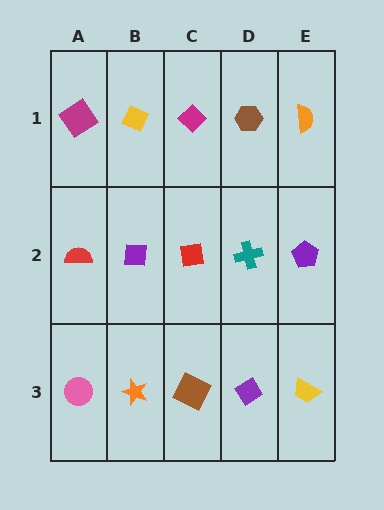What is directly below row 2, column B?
An orange star.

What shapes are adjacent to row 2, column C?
A magenta diamond (row 1, column C), a brown square (row 3, column C), a purple square (row 2, column B), a teal cross (row 2, column D).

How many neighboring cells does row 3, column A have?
2.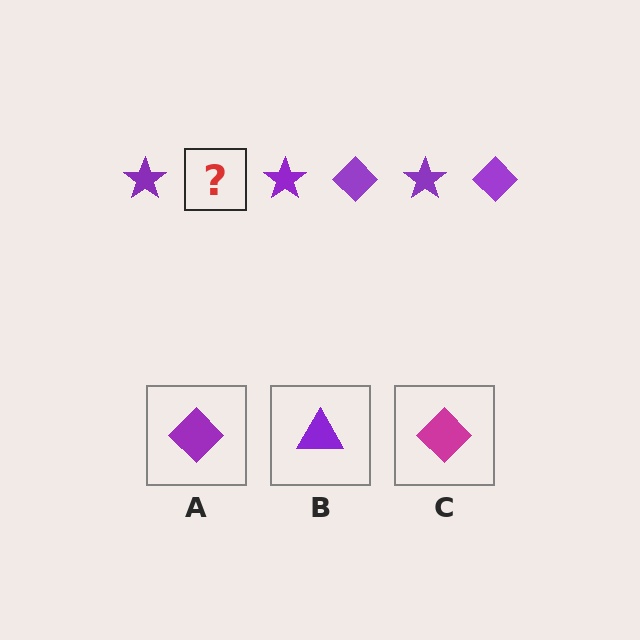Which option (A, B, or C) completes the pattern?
A.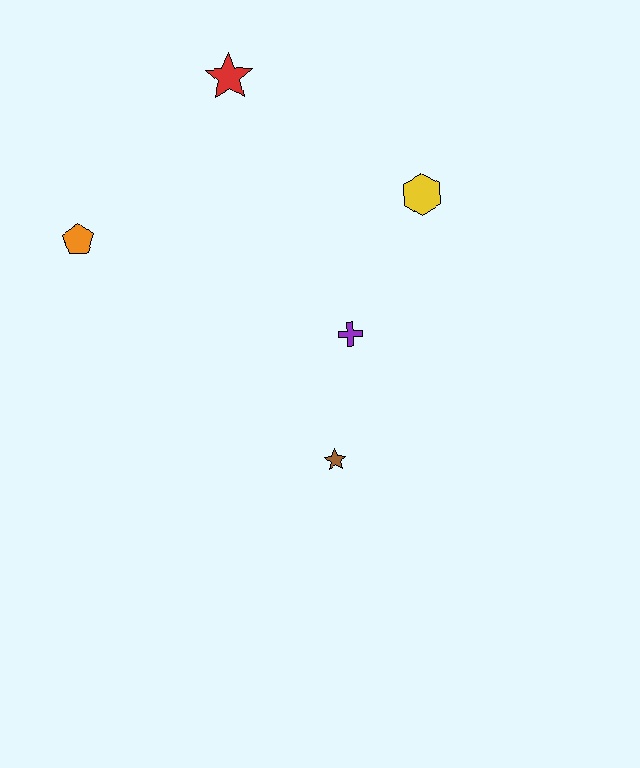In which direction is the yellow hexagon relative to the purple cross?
The yellow hexagon is above the purple cross.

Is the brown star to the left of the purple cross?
Yes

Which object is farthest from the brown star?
The red star is farthest from the brown star.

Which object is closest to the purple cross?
The brown star is closest to the purple cross.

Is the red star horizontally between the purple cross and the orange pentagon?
Yes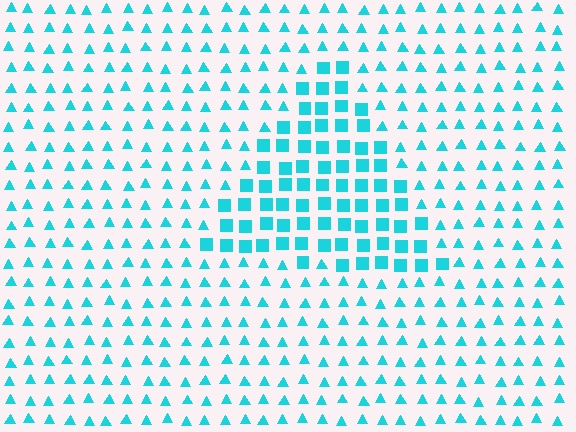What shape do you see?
I see a triangle.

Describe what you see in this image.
The image is filled with small cyan elements arranged in a uniform grid. A triangle-shaped region contains squares, while the surrounding area contains triangles. The boundary is defined purely by the change in element shape.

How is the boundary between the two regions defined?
The boundary is defined by a change in element shape: squares inside vs. triangles outside. All elements share the same color and spacing.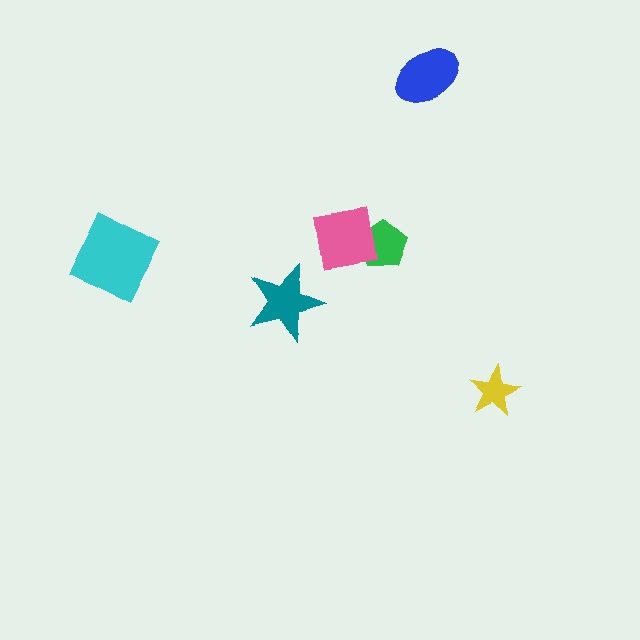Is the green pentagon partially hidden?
Yes, it is partially covered by another shape.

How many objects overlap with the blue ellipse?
0 objects overlap with the blue ellipse.